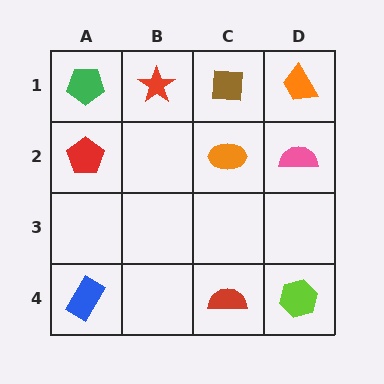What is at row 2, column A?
A red pentagon.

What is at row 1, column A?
A green pentagon.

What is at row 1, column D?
An orange trapezoid.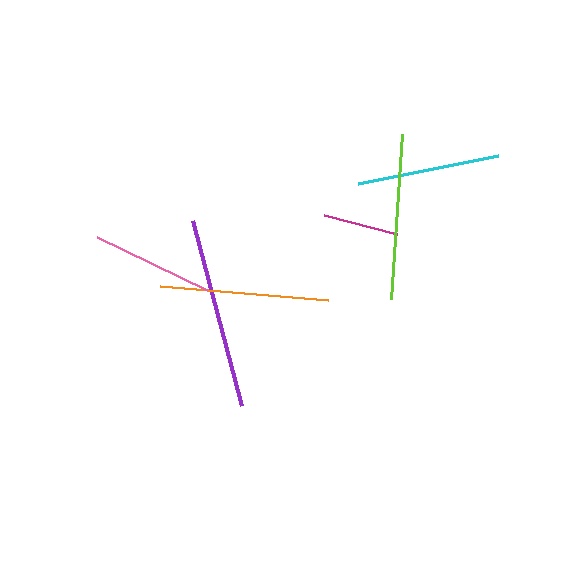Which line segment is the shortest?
The magenta line is the shortest at approximately 74 pixels.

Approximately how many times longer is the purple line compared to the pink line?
The purple line is approximately 1.6 times the length of the pink line.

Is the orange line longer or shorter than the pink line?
The orange line is longer than the pink line.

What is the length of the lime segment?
The lime segment is approximately 166 pixels long.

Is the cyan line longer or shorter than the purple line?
The purple line is longer than the cyan line.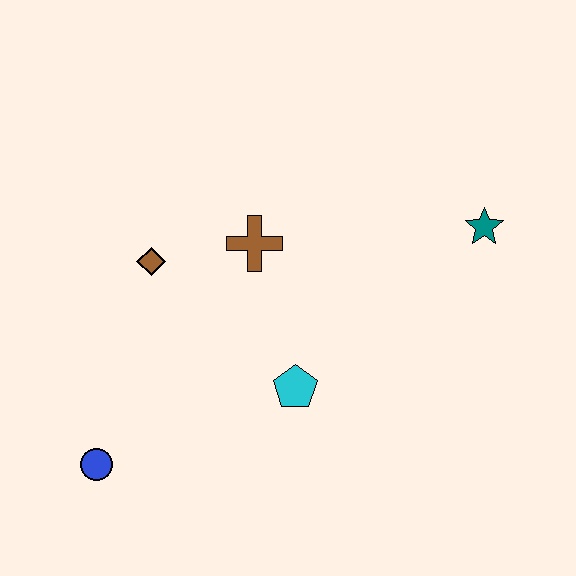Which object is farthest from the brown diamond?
The teal star is farthest from the brown diamond.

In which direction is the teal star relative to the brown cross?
The teal star is to the right of the brown cross.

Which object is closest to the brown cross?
The brown diamond is closest to the brown cross.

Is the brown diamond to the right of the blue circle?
Yes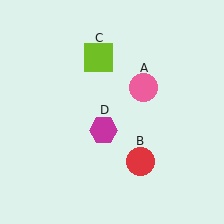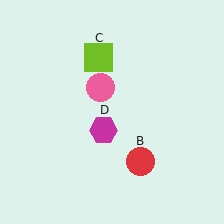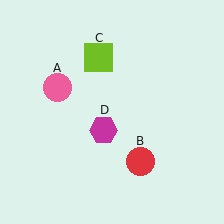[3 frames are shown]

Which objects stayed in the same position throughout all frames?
Red circle (object B) and lime square (object C) and magenta hexagon (object D) remained stationary.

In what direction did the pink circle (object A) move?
The pink circle (object A) moved left.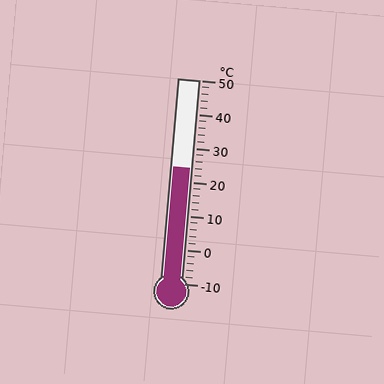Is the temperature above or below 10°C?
The temperature is above 10°C.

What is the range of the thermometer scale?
The thermometer scale ranges from -10°C to 50°C.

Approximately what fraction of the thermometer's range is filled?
The thermometer is filled to approximately 55% of its range.